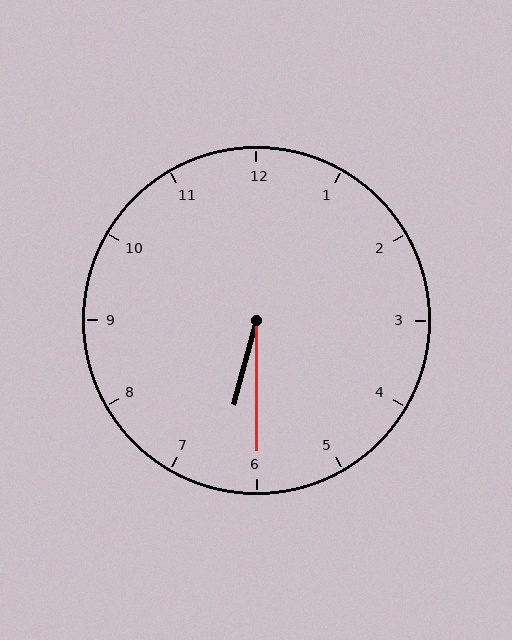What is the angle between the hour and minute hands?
Approximately 15 degrees.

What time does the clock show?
6:30.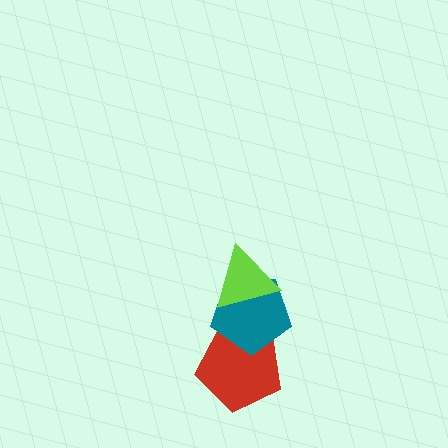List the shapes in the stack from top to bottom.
From top to bottom: the lime triangle, the teal pentagon, the red pentagon.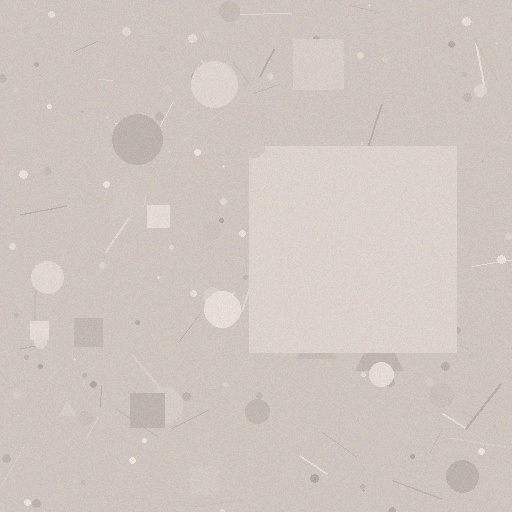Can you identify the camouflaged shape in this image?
The camouflaged shape is a square.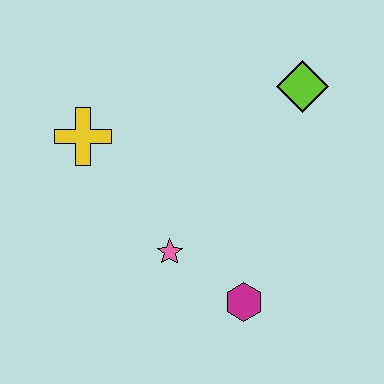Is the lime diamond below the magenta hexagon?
No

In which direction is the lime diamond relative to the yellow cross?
The lime diamond is to the right of the yellow cross.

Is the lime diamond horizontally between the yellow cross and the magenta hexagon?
No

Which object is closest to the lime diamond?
The pink star is closest to the lime diamond.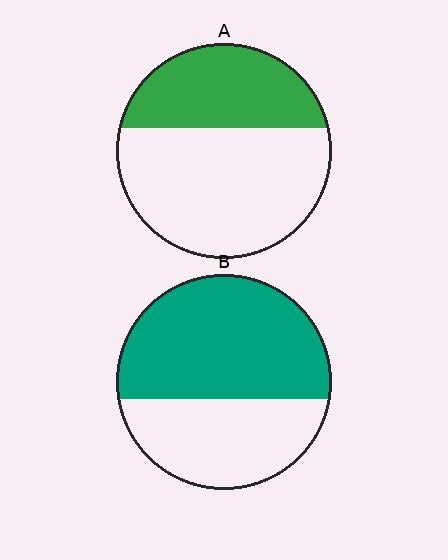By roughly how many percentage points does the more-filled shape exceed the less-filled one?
By roughly 25 percentage points (B over A).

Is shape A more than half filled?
No.